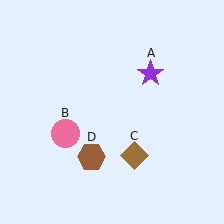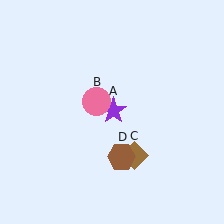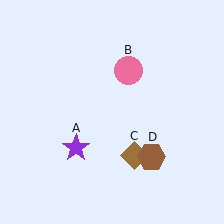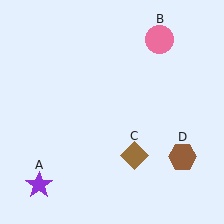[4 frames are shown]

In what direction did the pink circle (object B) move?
The pink circle (object B) moved up and to the right.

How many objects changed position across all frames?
3 objects changed position: purple star (object A), pink circle (object B), brown hexagon (object D).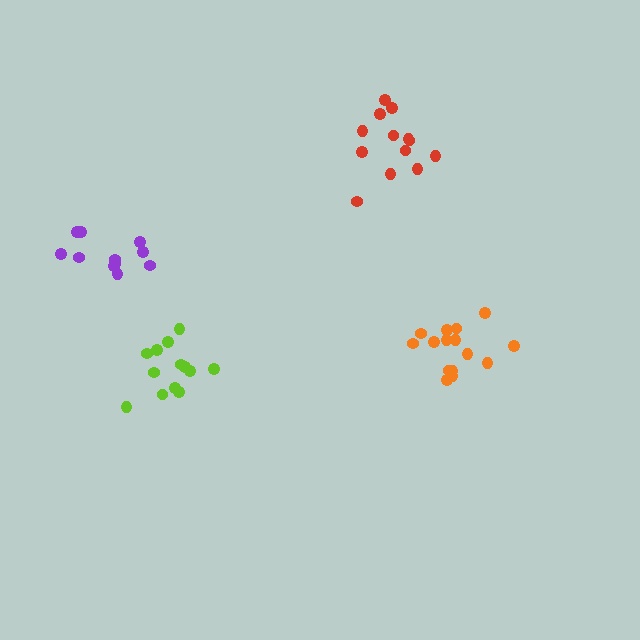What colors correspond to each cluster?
The clusters are colored: lime, purple, orange, red.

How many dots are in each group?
Group 1: 13 dots, Group 2: 11 dots, Group 3: 16 dots, Group 4: 13 dots (53 total).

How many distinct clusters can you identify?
There are 4 distinct clusters.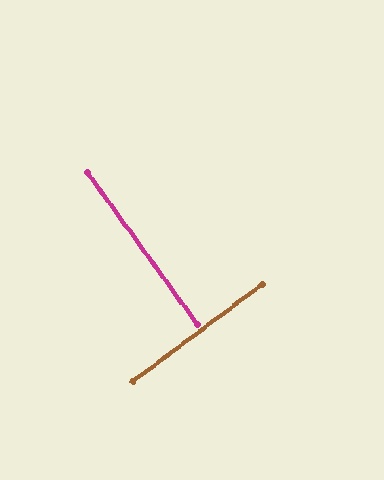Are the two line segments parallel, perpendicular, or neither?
Perpendicular — they meet at approximately 89°.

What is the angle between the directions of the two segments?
Approximately 89 degrees.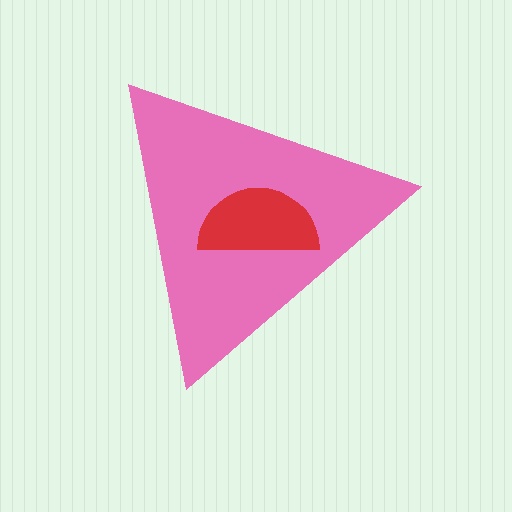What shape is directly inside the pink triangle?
The red semicircle.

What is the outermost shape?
The pink triangle.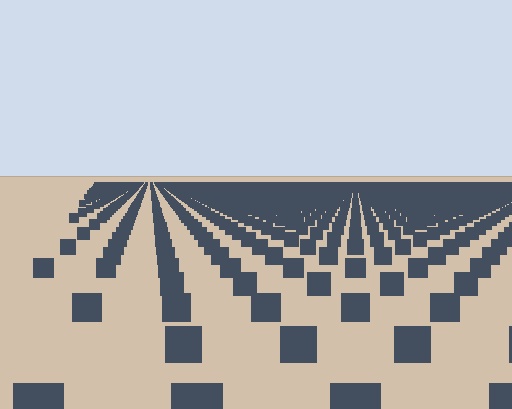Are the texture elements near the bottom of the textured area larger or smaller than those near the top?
Larger. Near the bottom, elements are closer to the viewer and appear at a bigger on-screen size.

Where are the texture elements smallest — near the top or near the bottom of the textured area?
Near the top.